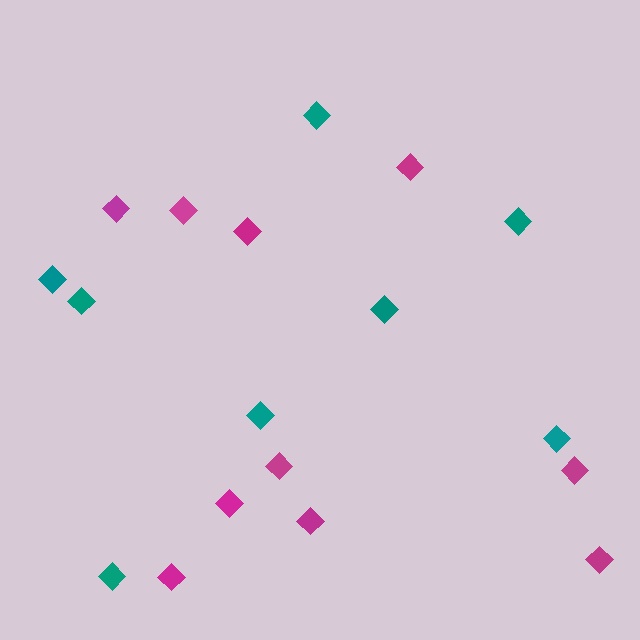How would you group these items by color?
There are 2 groups: one group of teal diamonds (8) and one group of magenta diamonds (10).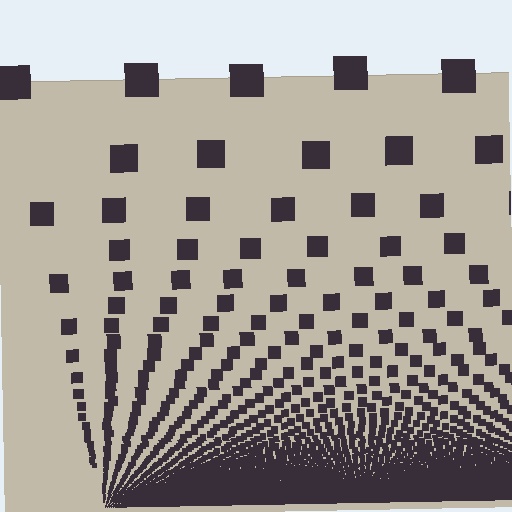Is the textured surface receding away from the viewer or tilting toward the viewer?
The surface appears to tilt toward the viewer. Texture elements get larger and sparser toward the top.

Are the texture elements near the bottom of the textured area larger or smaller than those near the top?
Smaller. The gradient is inverted — elements near the bottom are smaller and denser.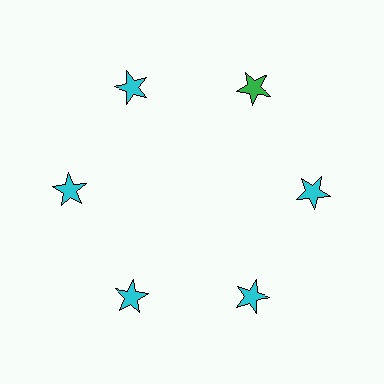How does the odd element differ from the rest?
It has a different color: green instead of cyan.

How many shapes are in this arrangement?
There are 6 shapes arranged in a ring pattern.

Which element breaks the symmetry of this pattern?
The green star at roughly the 1 o'clock position breaks the symmetry. All other shapes are cyan stars.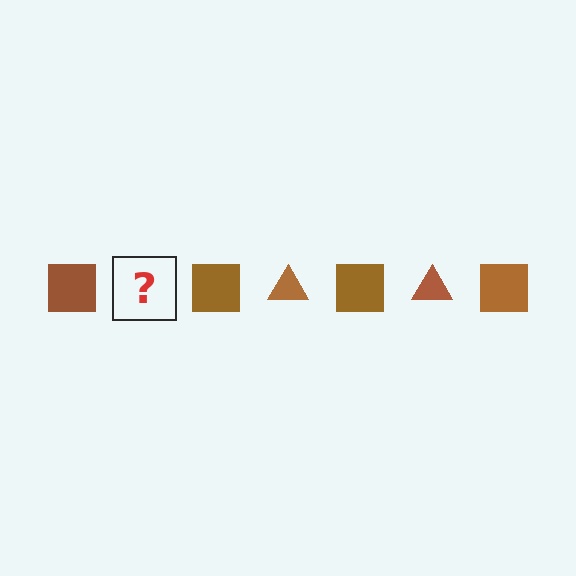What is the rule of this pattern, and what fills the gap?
The rule is that the pattern cycles through square, triangle shapes in brown. The gap should be filled with a brown triangle.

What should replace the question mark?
The question mark should be replaced with a brown triangle.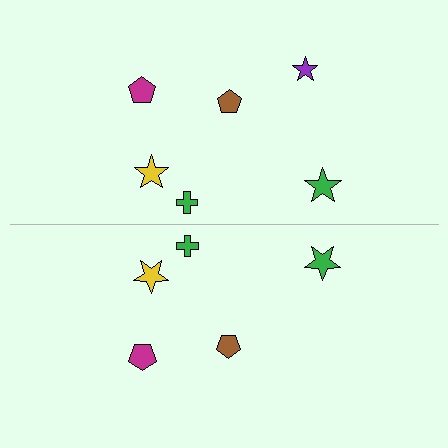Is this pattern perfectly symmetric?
No, the pattern is not perfectly symmetric. A purple star is missing from the bottom side.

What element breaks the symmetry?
A purple star is missing from the bottom side.